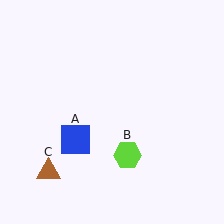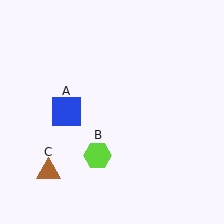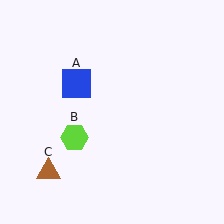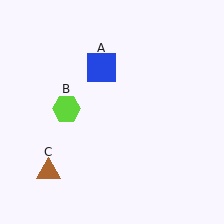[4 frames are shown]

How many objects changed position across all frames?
2 objects changed position: blue square (object A), lime hexagon (object B).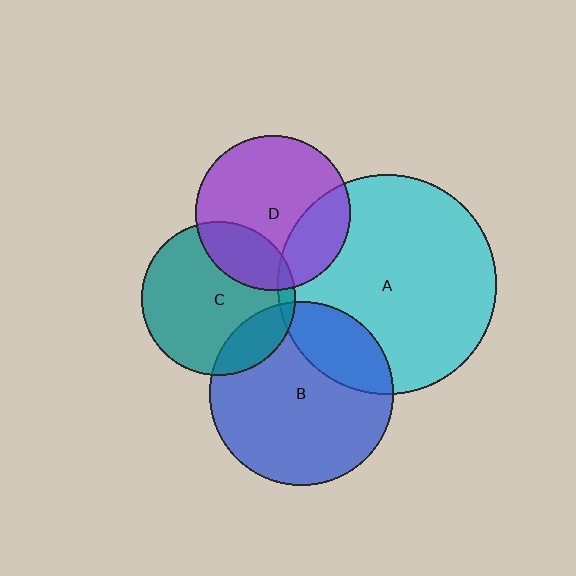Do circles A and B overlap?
Yes.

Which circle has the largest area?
Circle A (cyan).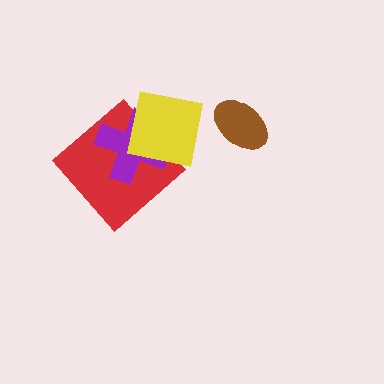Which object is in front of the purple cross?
The yellow square is in front of the purple cross.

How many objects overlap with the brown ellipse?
0 objects overlap with the brown ellipse.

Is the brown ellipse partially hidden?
No, no other shape covers it.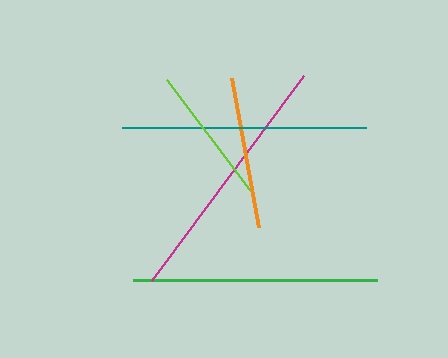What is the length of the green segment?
The green segment is approximately 245 pixels long.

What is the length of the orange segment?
The orange segment is approximately 152 pixels long.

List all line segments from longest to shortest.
From longest to shortest: magenta, green, teal, orange, lime.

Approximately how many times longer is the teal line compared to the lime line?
The teal line is approximately 1.8 times the length of the lime line.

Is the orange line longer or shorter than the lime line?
The orange line is longer than the lime line.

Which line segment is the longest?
The magenta line is the longest at approximately 255 pixels.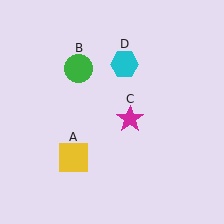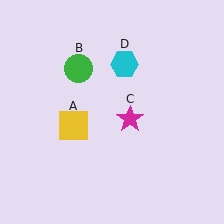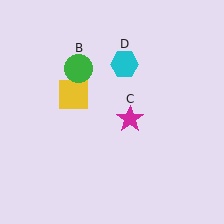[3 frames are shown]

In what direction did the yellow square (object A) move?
The yellow square (object A) moved up.